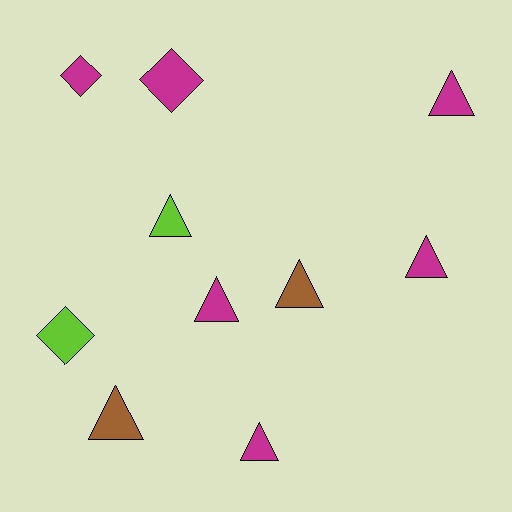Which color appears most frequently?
Magenta, with 6 objects.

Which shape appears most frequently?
Triangle, with 7 objects.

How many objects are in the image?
There are 10 objects.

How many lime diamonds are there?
There is 1 lime diamond.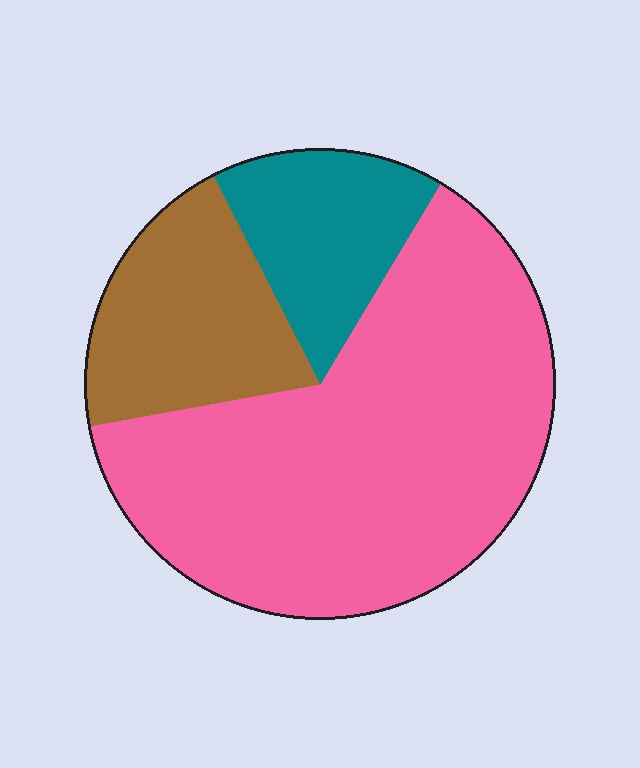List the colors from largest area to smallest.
From largest to smallest: pink, brown, teal.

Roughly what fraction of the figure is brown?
Brown covers roughly 20% of the figure.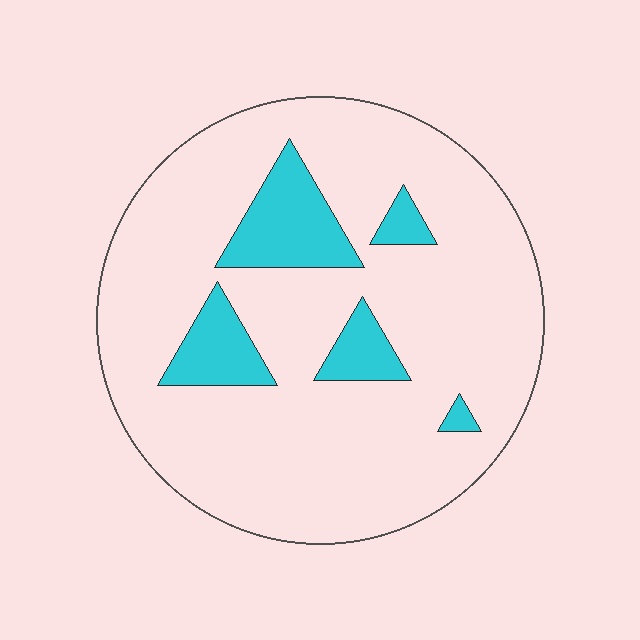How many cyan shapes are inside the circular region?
5.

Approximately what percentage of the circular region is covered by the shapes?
Approximately 15%.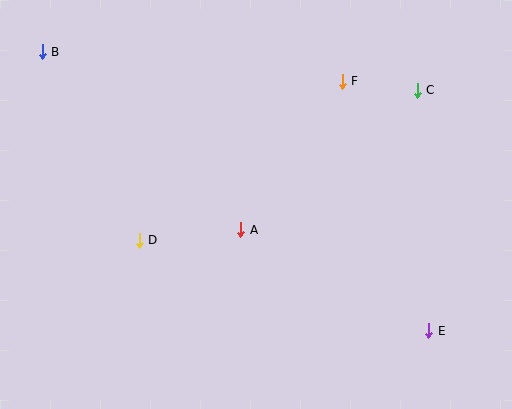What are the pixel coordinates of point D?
Point D is at (139, 240).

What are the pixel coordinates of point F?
Point F is at (342, 81).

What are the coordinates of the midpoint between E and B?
The midpoint between E and B is at (236, 191).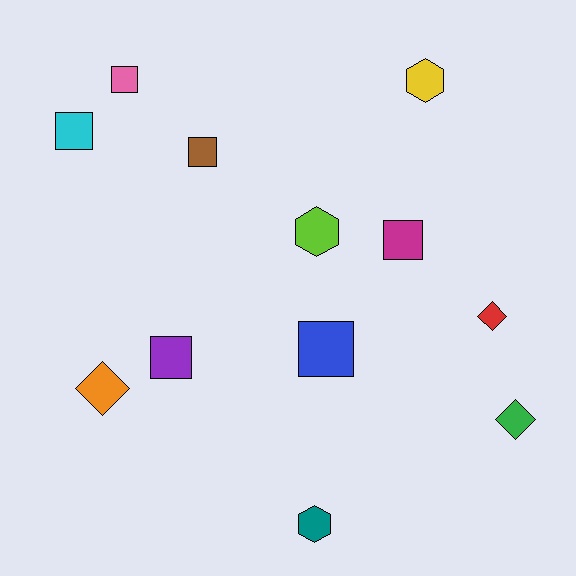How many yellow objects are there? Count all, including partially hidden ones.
There is 1 yellow object.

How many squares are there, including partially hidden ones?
There are 6 squares.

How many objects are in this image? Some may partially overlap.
There are 12 objects.